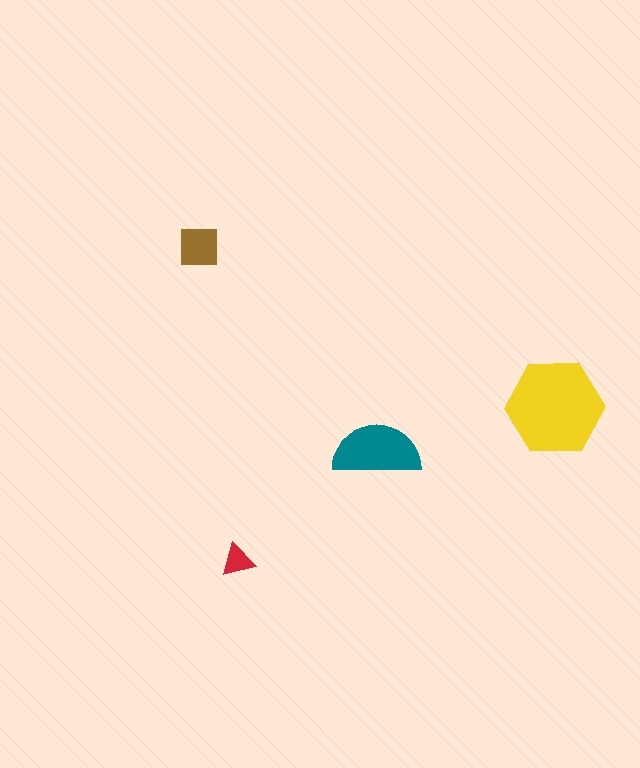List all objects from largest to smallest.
The yellow hexagon, the teal semicircle, the brown square, the red triangle.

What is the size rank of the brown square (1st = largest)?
3rd.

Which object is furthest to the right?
The yellow hexagon is rightmost.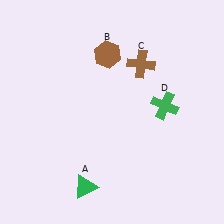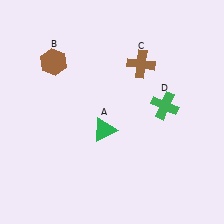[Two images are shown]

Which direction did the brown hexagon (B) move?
The brown hexagon (B) moved left.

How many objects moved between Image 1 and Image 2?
2 objects moved between the two images.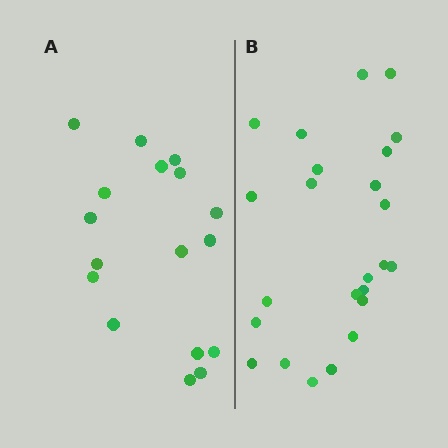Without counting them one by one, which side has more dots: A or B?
Region B (the right region) has more dots.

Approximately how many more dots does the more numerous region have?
Region B has roughly 8 or so more dots than region A.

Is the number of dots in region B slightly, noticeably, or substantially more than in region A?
Region B has noticeably more, but not dramatically so. The ratio is roughly 1.4 to 1.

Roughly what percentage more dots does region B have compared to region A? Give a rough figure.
About 40% more.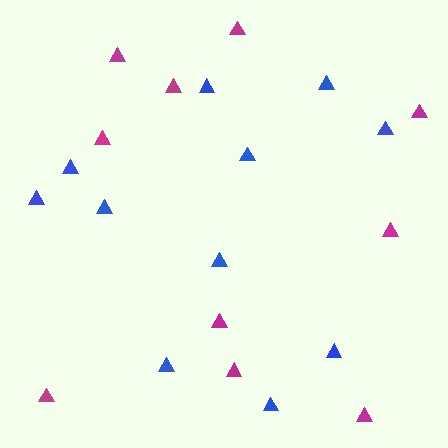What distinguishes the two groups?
There are 2 groups: one group of magenta triangles (10) and one group of blue triangles (11).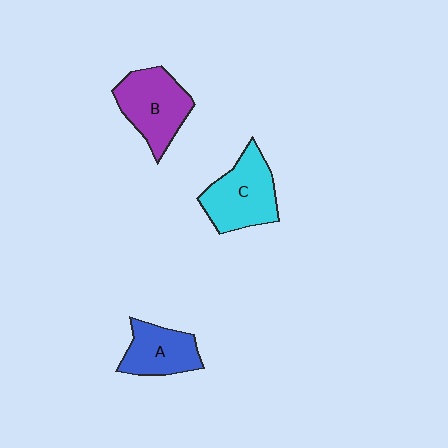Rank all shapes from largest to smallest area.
From largest to smallest: C (cyan), B (purple), A (blue).